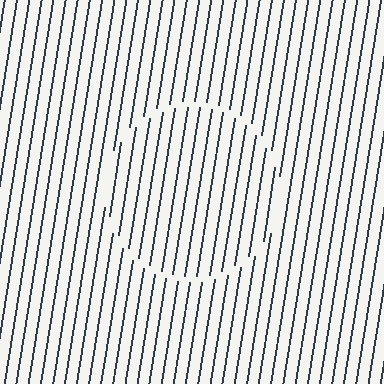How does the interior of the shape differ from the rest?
The interior of the shape contains the same grating, shifted by half a period — the contour is defined by the phase discontinuity where line-ends from the inner and outer gratings abut.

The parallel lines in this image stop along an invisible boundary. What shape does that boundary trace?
An illusory circle. The interior of the shape contains the same grating, shifted by half a period — the contour is defined by the phase discontinuity where line-ends from the inner and outer gratings abut.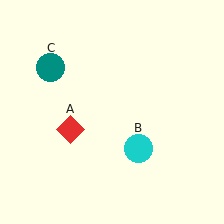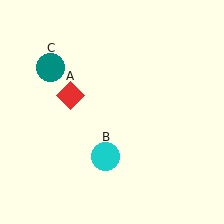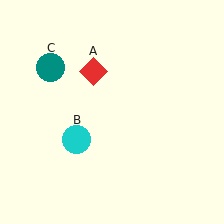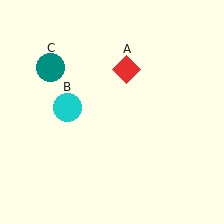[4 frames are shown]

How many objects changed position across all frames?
2 objects changed position: red diamond (object A), cyan circle (object B).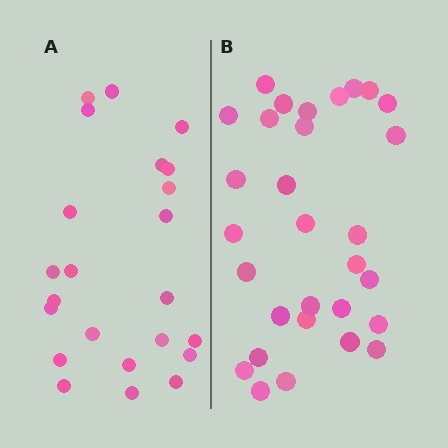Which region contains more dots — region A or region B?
Region B (the right region) has more dots.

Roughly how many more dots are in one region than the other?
Region B has roughly 8 or so more dots than region A.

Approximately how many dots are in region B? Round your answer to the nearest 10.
About 30 dots.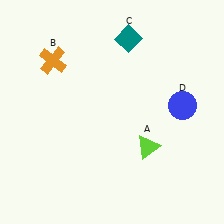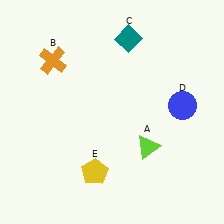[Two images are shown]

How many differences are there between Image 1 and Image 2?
There is 1 difference between the two images.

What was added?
A yellow pentagon (E) was added in Image 2.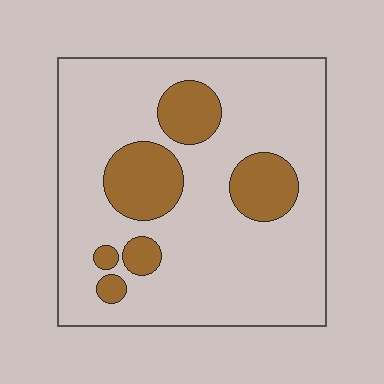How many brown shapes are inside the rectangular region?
6.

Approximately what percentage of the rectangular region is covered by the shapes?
Approximately 20%.